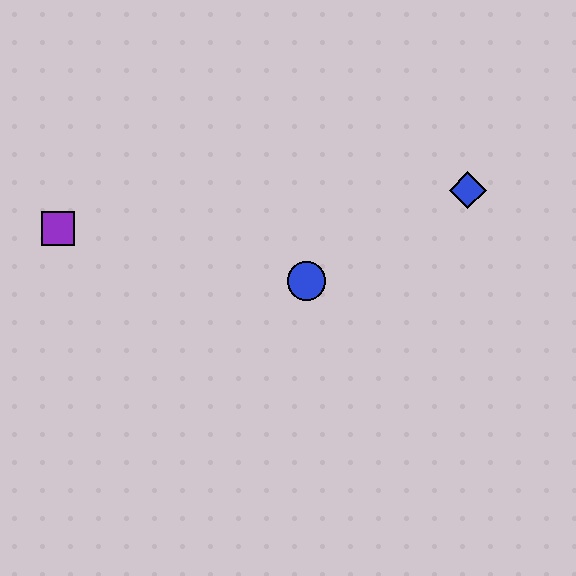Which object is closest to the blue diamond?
The blue circle is closest to the blue diamond.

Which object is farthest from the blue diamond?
The purple square is farthest from the blue diamond.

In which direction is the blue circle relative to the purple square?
The blue circle is to the right of the purple square.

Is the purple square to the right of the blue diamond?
No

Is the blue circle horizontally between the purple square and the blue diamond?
Yes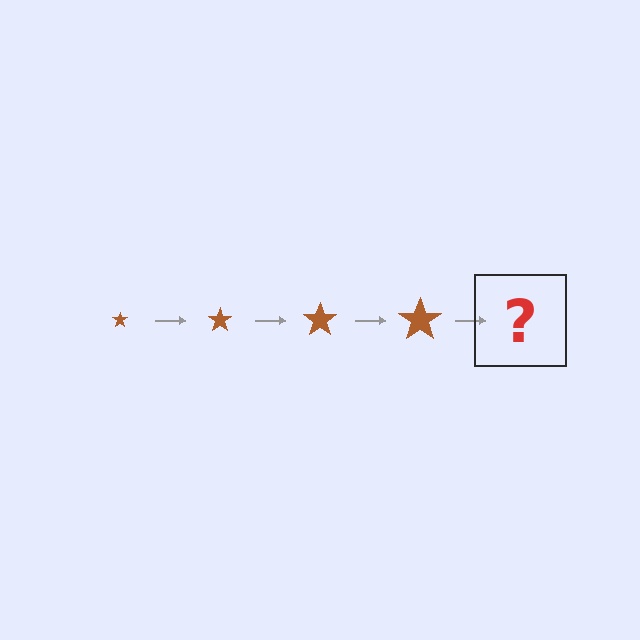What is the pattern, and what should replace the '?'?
The pattern is that the star gets progressively larger each step. The '?' should be a brown star, larger than the previous one.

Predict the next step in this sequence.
The next step is a brown star, larger than the previous one.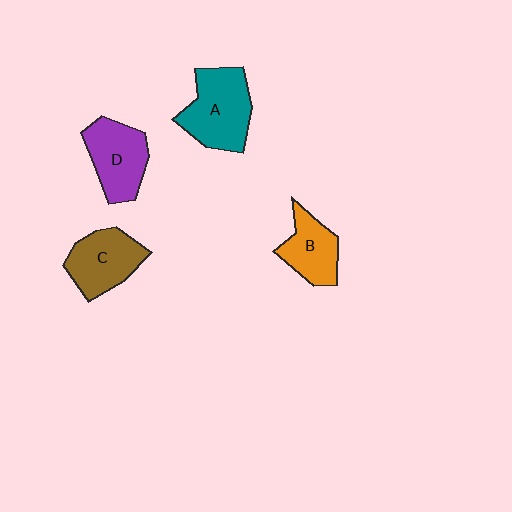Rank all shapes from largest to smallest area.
From largest to smallest: A (teal), D (purple), C (brown), B (orange).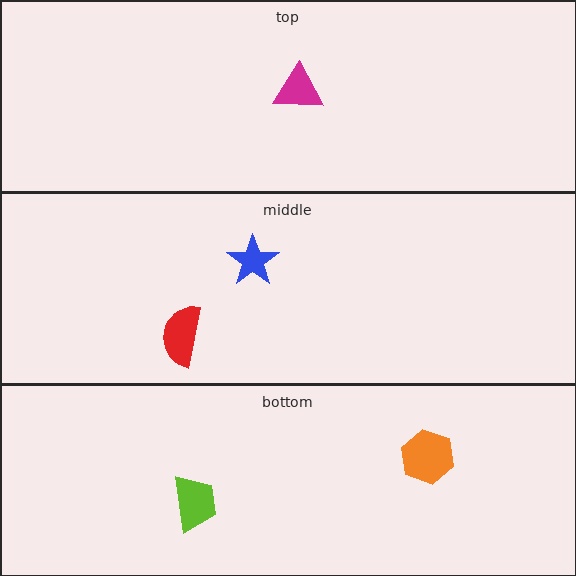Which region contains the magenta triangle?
The top region.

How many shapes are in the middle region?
2.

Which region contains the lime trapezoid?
The bottom region.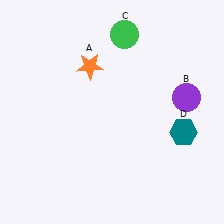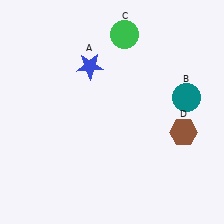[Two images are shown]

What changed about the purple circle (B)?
In Image 1, B is purple. In Image 2, it changed to teal.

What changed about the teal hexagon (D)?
In Image 1, D is teal. In Image 2, it changed to brown.